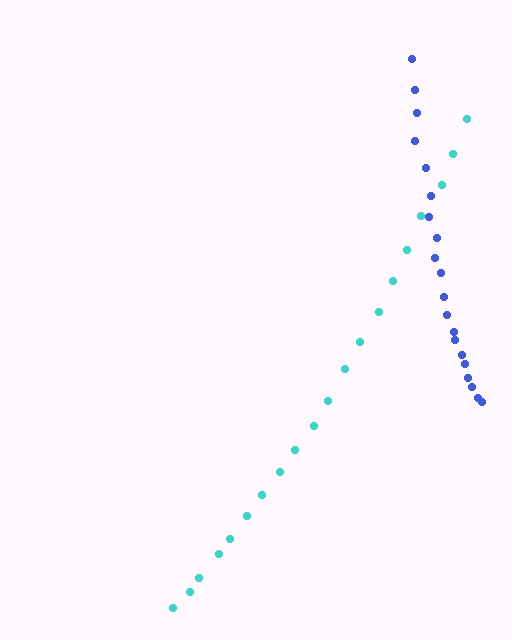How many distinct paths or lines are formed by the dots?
There are 2 distinct paths.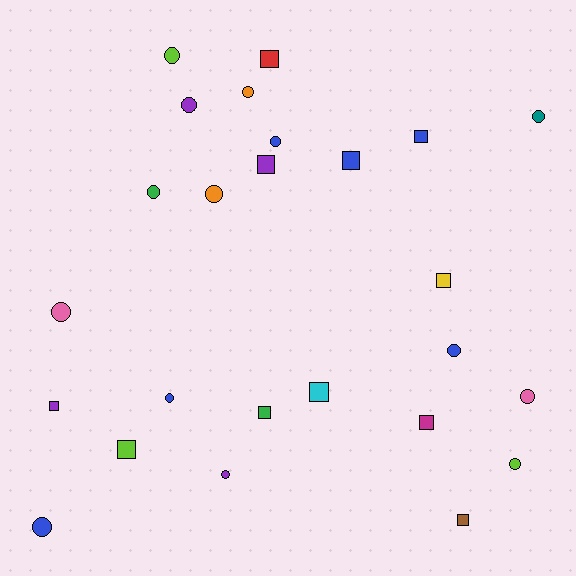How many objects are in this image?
There are 25 objects.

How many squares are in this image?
There are 11 squares.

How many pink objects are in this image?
There are 2 pink objects.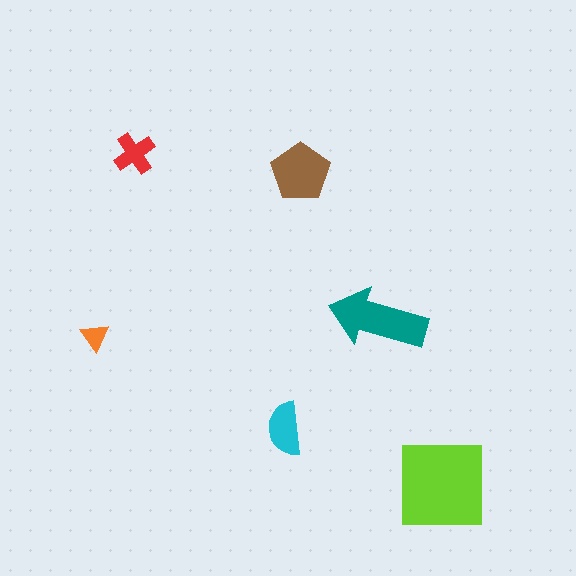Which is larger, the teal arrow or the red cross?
The teal arrow.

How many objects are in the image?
There are 6 objects in the image.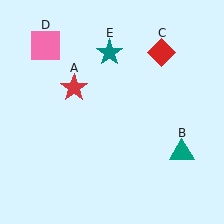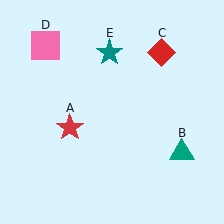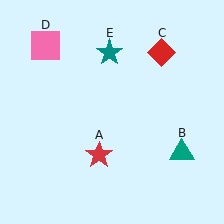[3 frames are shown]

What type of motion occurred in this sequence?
The red star (object A) rotated counterclockwise around the center of the scene.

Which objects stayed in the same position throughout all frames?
Teal triangle (object B) and red diamond (object C) and pink square (object D) and teal star (object E) remained stationary.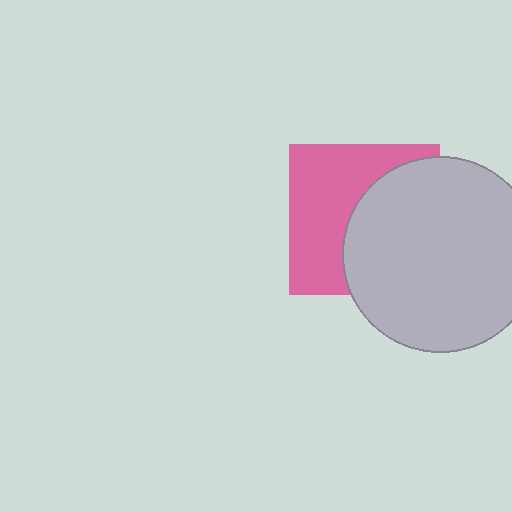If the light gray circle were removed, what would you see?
You would see the complete pink square.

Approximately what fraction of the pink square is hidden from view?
Roughly 50% of the pink square is hidden behind the light gray circle.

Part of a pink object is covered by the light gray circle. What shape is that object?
It is a square.